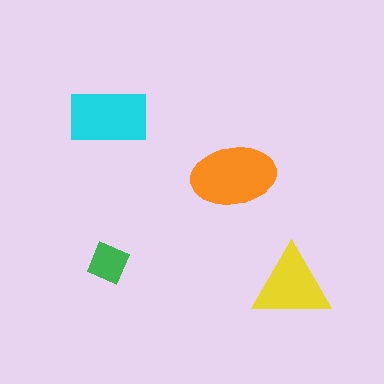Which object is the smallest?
The green diamond.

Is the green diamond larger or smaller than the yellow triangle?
Smaller.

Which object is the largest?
The orange ellipse.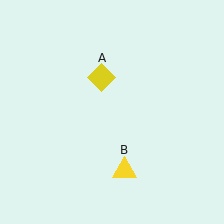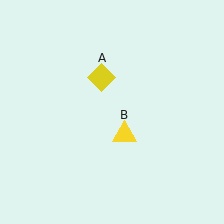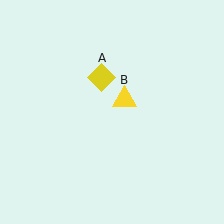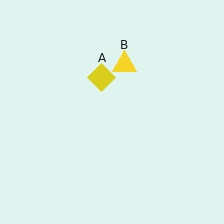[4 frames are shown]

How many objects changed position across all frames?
1 object changed position: yellow triangle (object B).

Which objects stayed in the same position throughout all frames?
Yellow diamond (object A) remained stationary.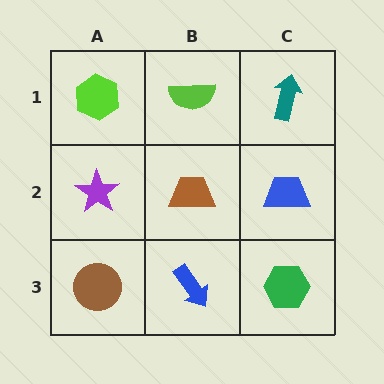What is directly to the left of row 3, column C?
A blue arrow.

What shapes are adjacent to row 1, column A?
A purple star (row 2, column A), a lime semicircle (row 1, column B).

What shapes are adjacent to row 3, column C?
A blue trapezoid (row 2, column C), a blue arrow (row 3, column B).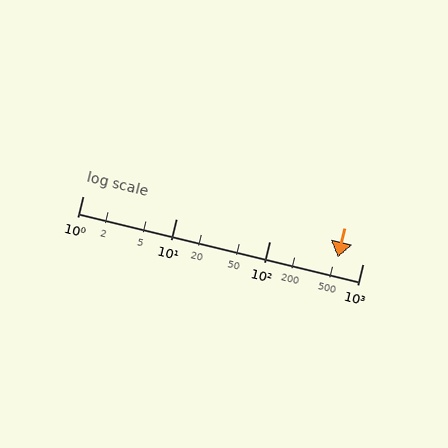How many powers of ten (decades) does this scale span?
The scale spans 3 decades, from 1 to 1000.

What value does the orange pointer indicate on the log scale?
The pointer indicates approximately 540.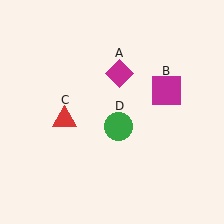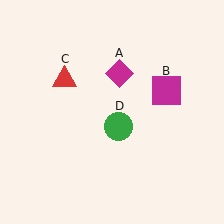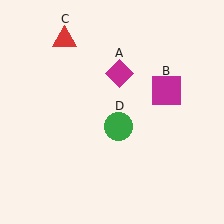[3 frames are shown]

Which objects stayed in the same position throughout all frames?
Magenta diamond (object A) and magenta square (object B) and green circle (object D) remained stationary.